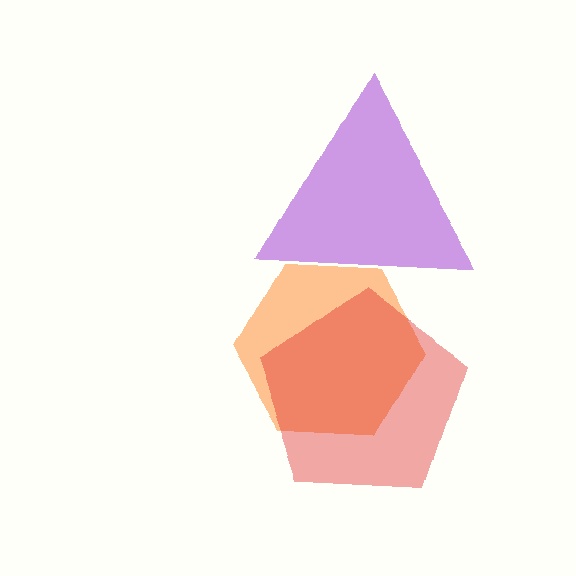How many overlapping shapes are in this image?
There are 3 overlapping shapes in the image.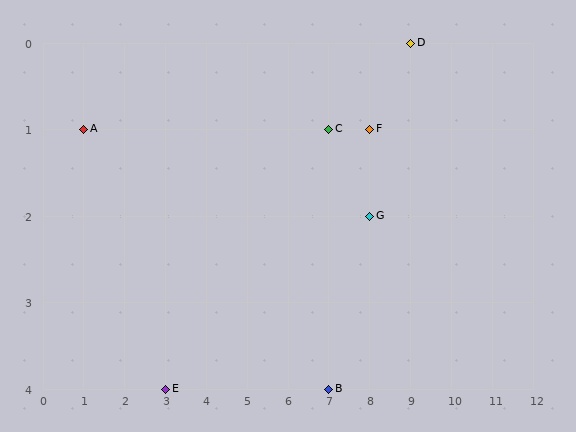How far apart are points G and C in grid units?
Points G and C are 1 column and 1 row apart (about 1.4 grid units diagonally).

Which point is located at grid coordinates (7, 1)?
Point C is at (7, 1).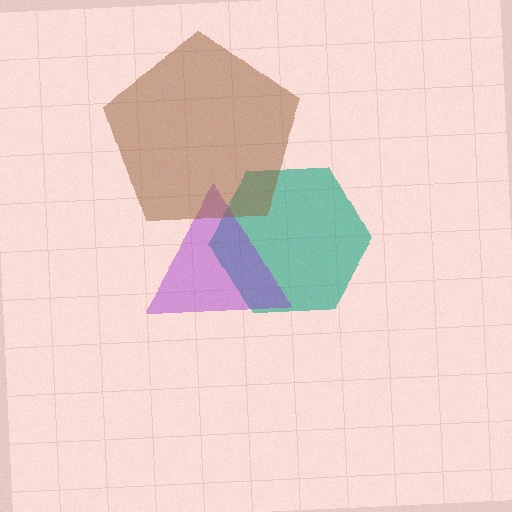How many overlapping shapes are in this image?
There are 3 overlapping shapes in the image.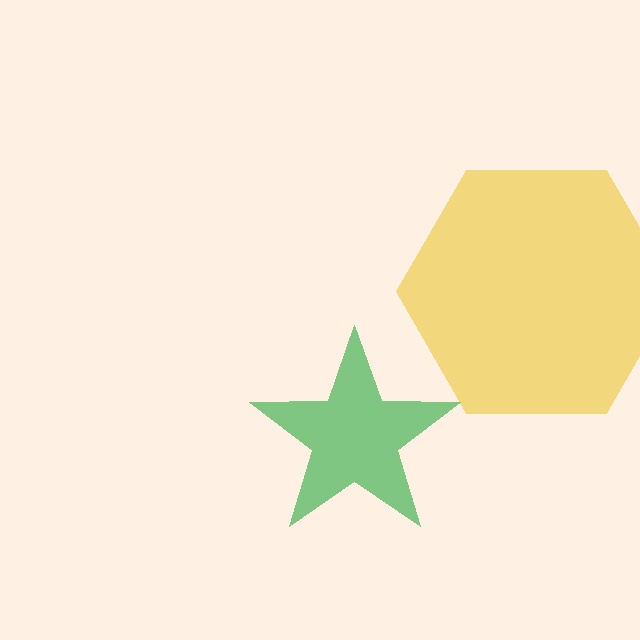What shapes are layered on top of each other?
The layered shapes are: a green star, a yellow hexagon.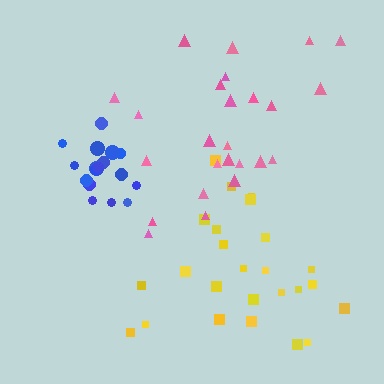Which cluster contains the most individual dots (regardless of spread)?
Yellow (25).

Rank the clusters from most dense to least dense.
blue, yellow, pink.